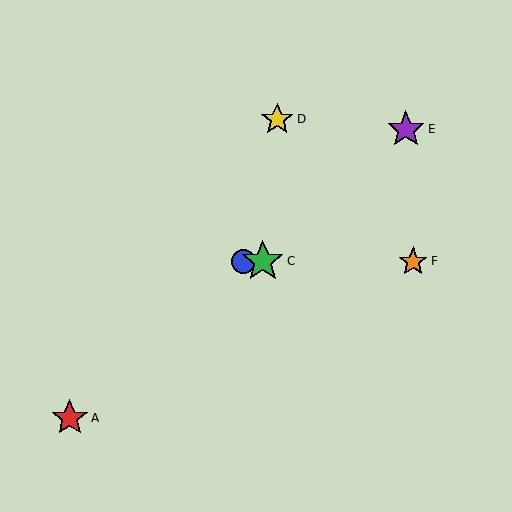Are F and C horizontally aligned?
Yes, both are at y≈261.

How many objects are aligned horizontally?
3 objects (B, C, F) are aligned horizontally.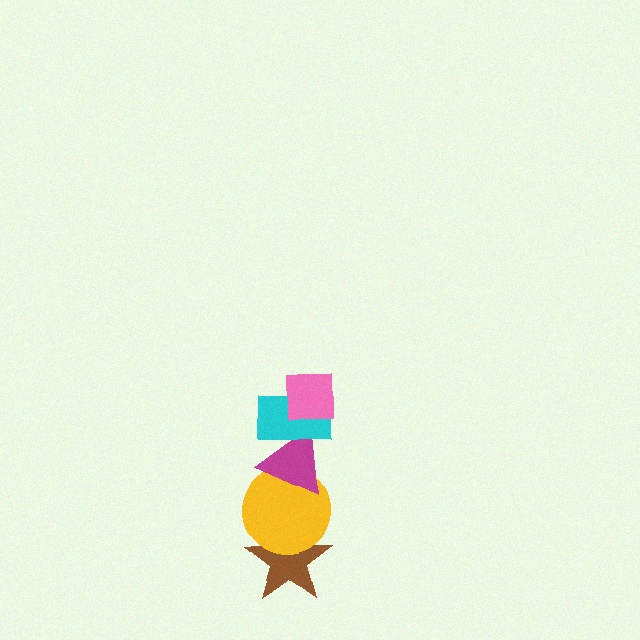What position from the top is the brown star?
The brown star is 5th from the top.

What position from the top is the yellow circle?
The yellow circle is 4th from the top.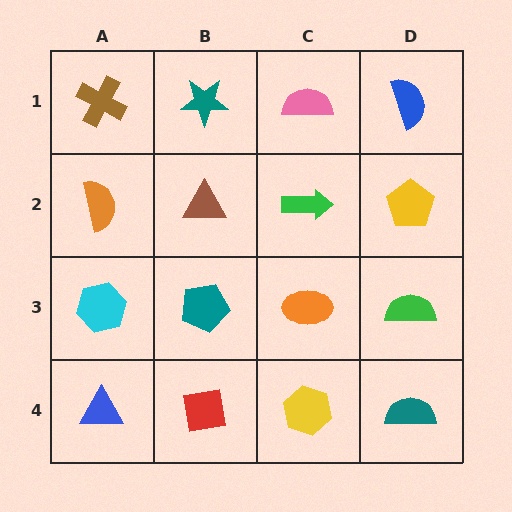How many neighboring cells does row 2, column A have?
3.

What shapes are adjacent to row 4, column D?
A green semicircle (row 3, column D), a yellow hexagon (row 4, column C).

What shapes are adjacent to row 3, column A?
An orange semicircle (row 2, column A), a blue triangle (row 4, column A), a teal pentagon (row 3, column B).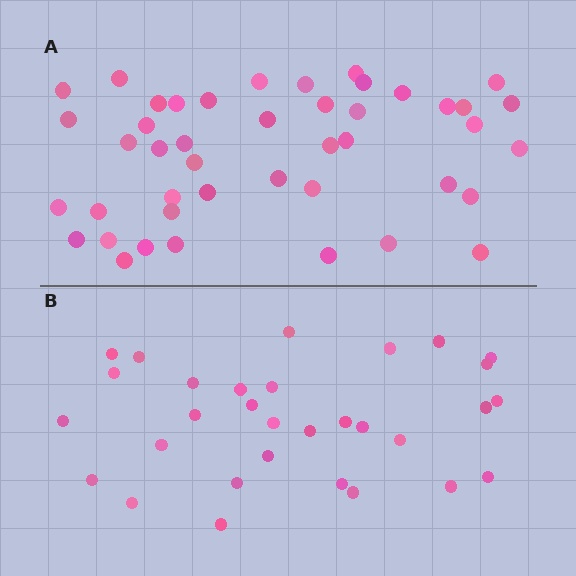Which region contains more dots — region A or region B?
Region A (the top region) has more dots.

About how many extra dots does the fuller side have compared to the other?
Region A has approximately 15 more dots than region B.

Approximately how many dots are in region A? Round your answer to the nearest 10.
About 40 dots. (The exact count is 44, which rounds to 40.)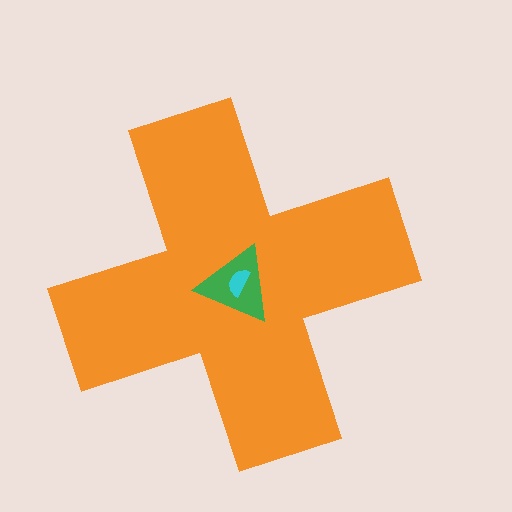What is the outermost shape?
The orange cross.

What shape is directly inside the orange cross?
The green triangle.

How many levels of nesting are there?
3.